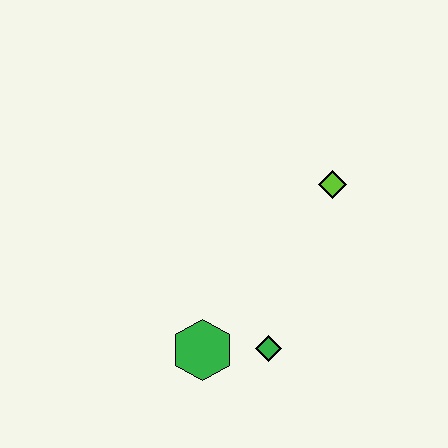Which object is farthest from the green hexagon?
The lime diamond is farthest from the green hexagon.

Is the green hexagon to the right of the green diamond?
No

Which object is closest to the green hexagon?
The green diamond is closest to the green hexagon.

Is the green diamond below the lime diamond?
Yes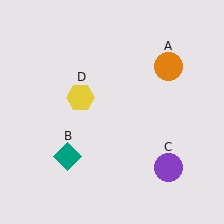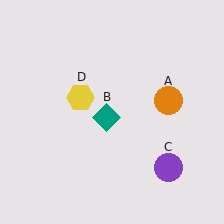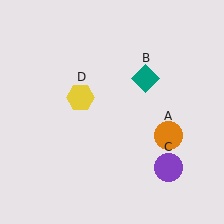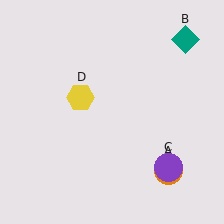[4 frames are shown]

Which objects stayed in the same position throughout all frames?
Purple circle (object C) and yellow hexagon (object D) remained stationary.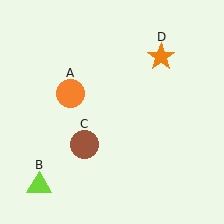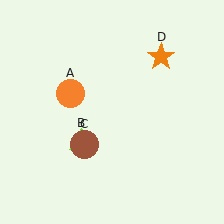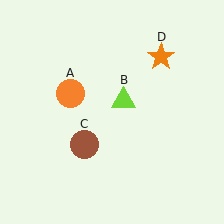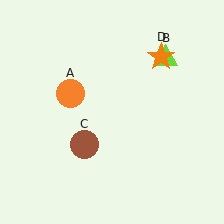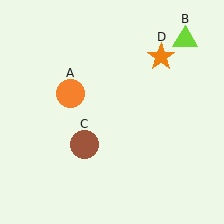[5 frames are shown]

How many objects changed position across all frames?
1 object changed position: lime triangle (object B).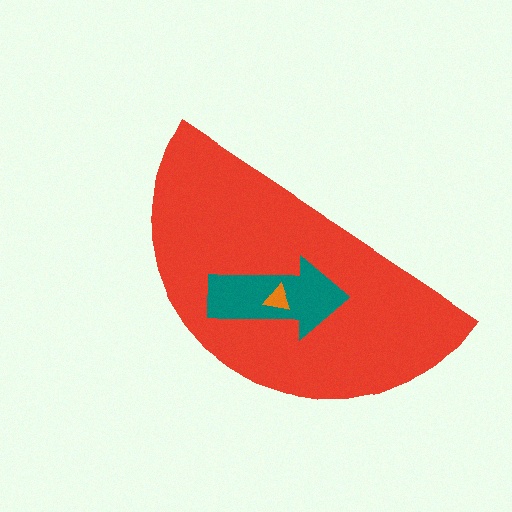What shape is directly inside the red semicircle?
The teal arrow.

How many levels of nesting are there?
3.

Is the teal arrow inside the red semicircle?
Yes.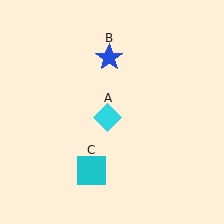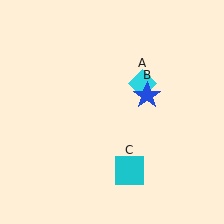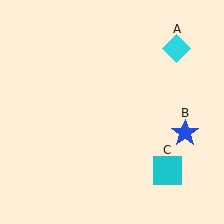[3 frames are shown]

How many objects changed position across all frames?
3 objects changed position: cyan diamond (object A), blue star (object B), cyan square (object C).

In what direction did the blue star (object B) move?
The blue star (object B) moved down and to the right.